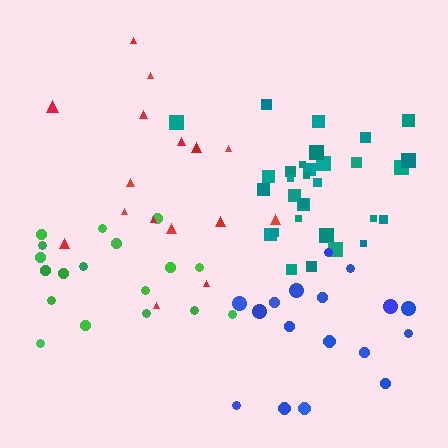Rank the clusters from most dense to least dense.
teal, green, blue, red.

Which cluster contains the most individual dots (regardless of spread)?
Teal (31).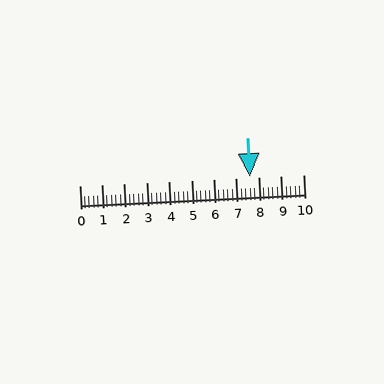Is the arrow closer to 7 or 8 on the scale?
The arrow is closer to 8.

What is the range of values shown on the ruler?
The ruler shows values from 0 to 10.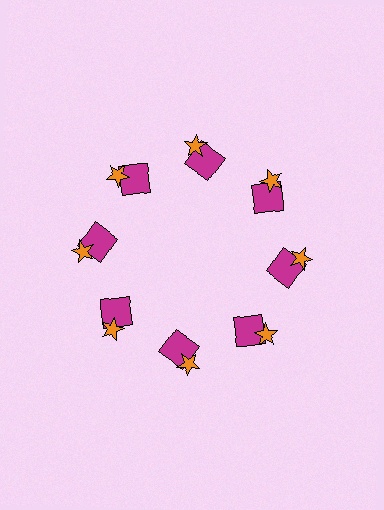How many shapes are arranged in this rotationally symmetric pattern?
There are 16 shapes, arranged in 8 groups of 2.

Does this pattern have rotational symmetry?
Yes, this pattern has 8-fold rotational symmetry. It looks the same after rotating 45 degrees around the center.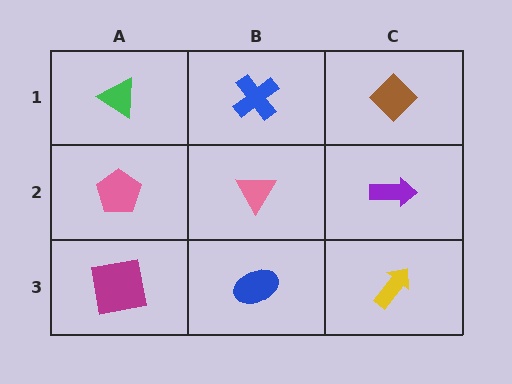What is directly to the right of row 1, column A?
A blue cross.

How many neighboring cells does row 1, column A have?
2.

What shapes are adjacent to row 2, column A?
A green triangle (row 1, column A), a magenta square (row 3, column A), a pink triangle (row 2, column B).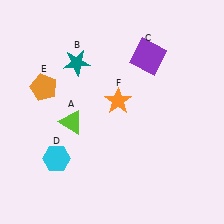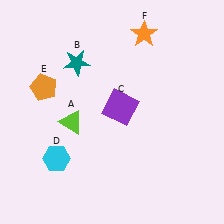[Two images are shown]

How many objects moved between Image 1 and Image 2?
2 objects moved between the two images.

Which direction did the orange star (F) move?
The orange star (F) moved up.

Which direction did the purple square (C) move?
The purple square (C) moved down.